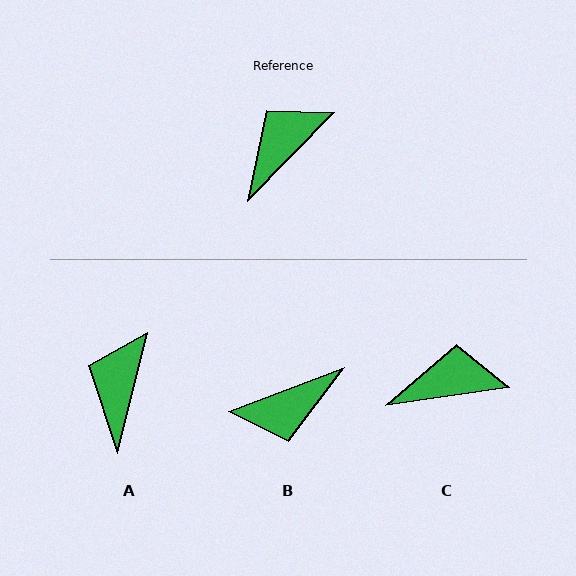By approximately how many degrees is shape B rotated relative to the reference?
Approximately 155 degrees counter-clockwise.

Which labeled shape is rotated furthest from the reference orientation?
B, about 155 degrees away.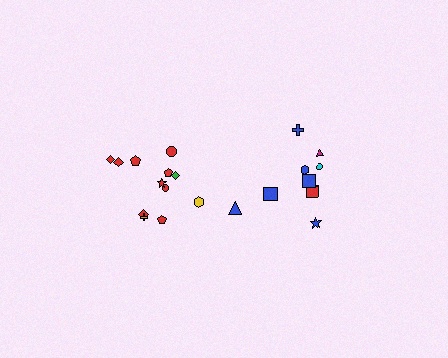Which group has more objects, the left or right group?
The left group.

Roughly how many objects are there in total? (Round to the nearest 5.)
Roughly 20 objects in total.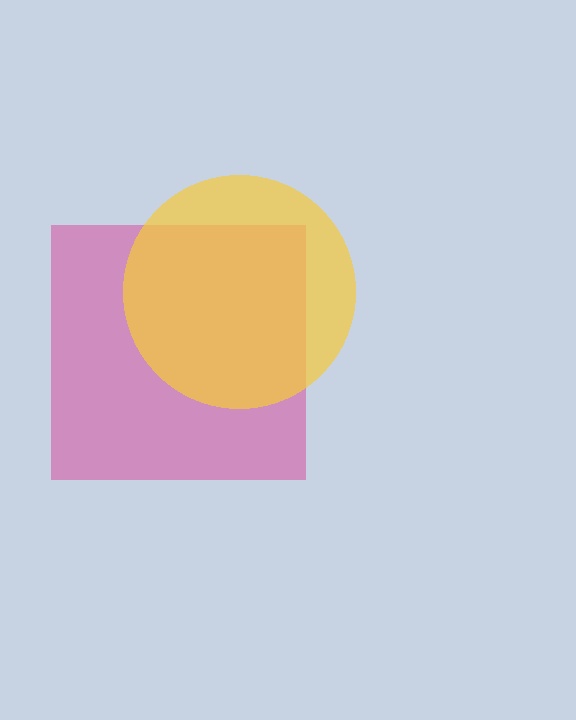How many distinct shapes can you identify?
There are 2 distinct shapes: a magenta square, a yellow circle.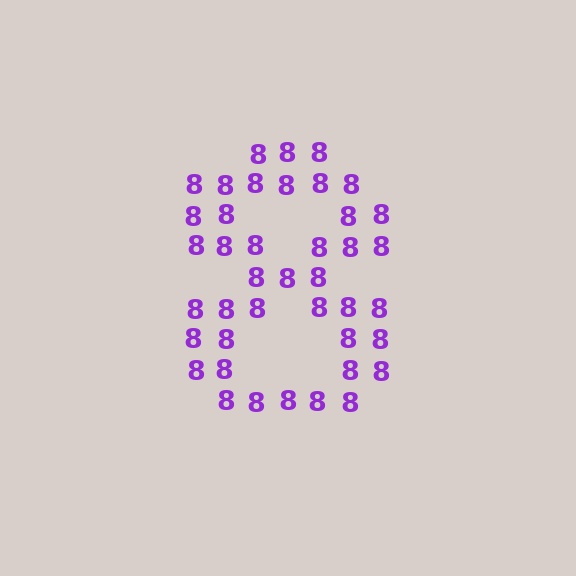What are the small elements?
The small elements are digit 8's.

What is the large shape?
The large shape is the digit 8.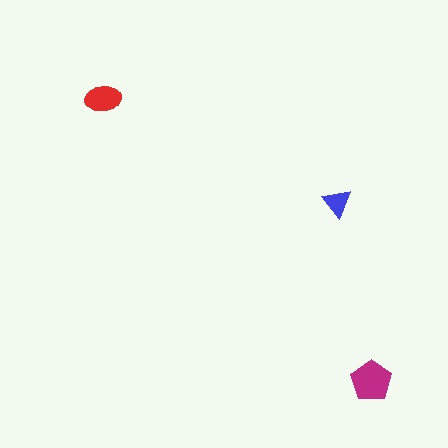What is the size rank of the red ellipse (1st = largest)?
2nd.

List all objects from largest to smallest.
The magenta pentagon, the red ellipse, the blue triangle.